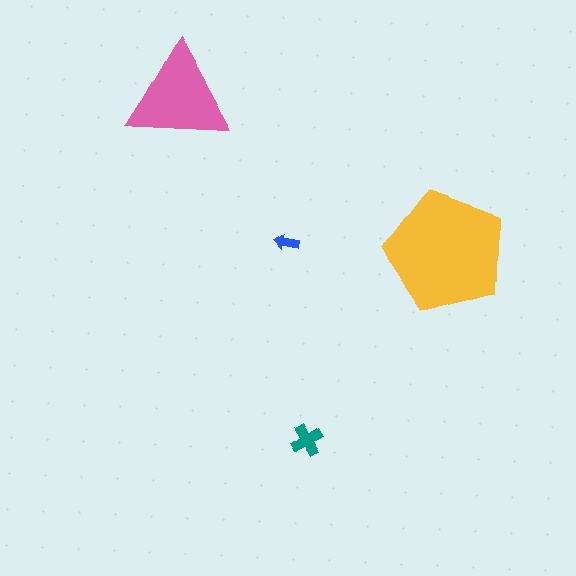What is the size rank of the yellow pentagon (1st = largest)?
1st.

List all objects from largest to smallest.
The yellow pentagon, the pink triangle, the teal cross, the blue arrow.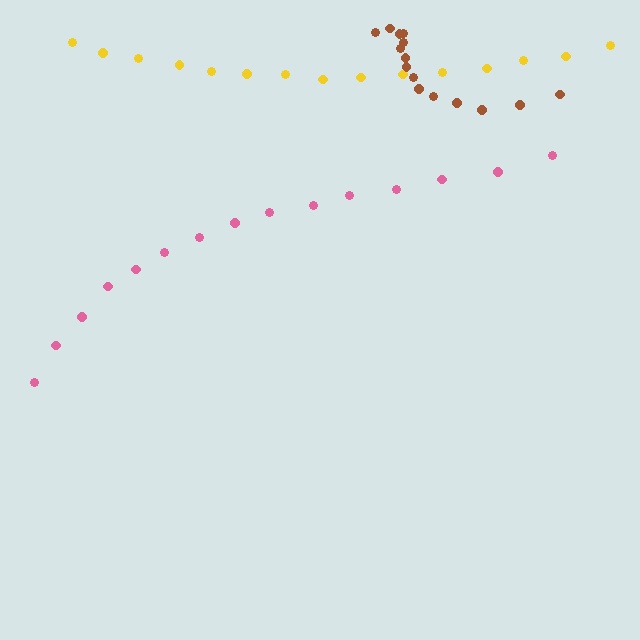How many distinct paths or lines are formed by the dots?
There are 3 distinct paths.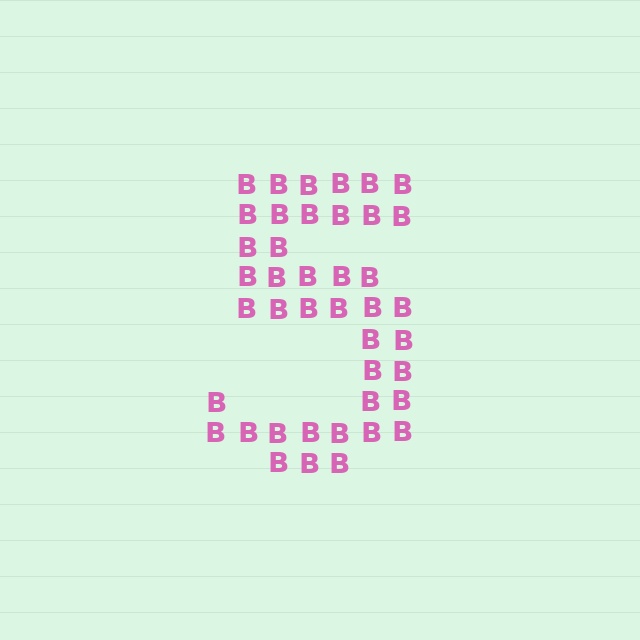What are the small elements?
The small elements are letter B's.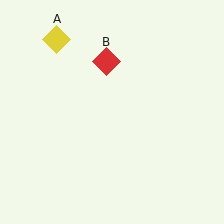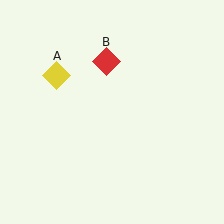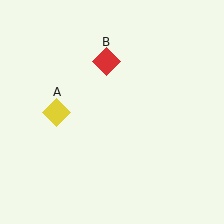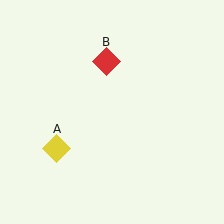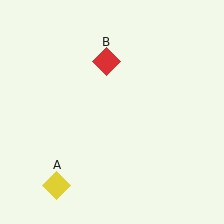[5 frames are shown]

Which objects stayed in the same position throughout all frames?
Red diamond (object B) remained stationary.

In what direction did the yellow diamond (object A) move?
The yellow diamond (object A) moved down.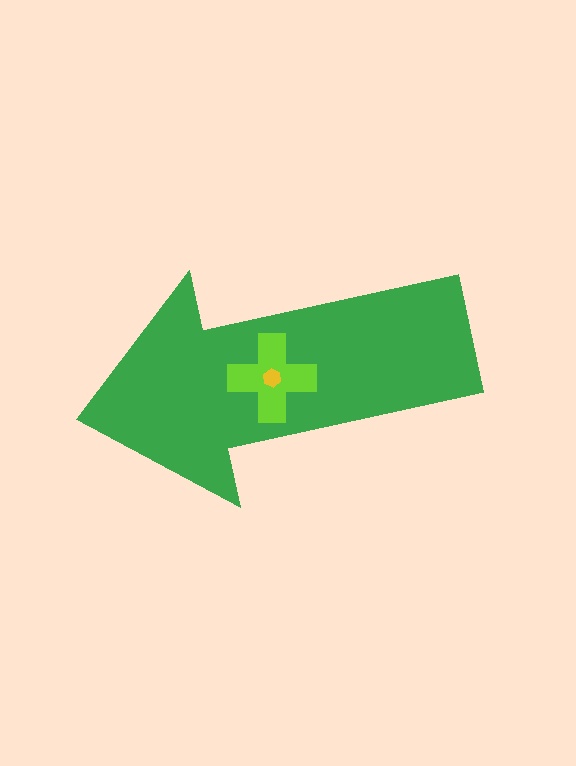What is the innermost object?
The yellow hexagon.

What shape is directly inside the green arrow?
The lime cross.